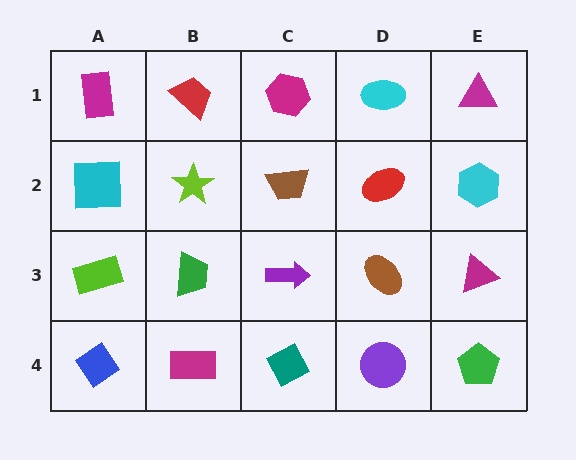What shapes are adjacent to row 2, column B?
A red trapezoid (row 1, column B), a green trapezoid (row 3, column B), a cyan square (row 2, column A), a brown trapezoid (row 2, column C).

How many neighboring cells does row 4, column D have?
3.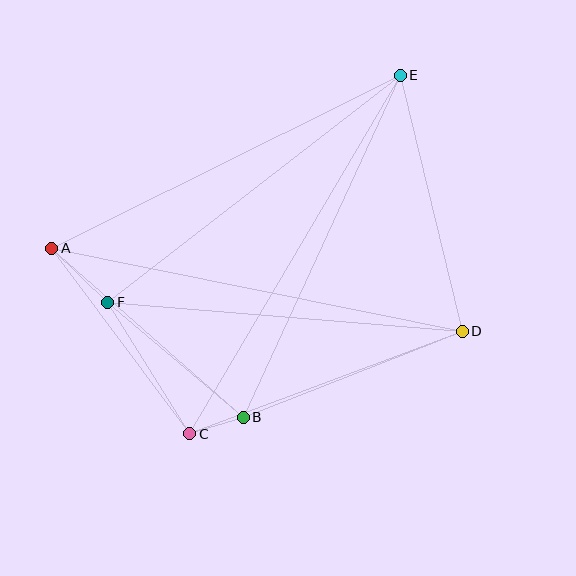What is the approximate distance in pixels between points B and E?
The distance between B and E is approximately 376 pixels.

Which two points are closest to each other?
Points B and C are closest to each other.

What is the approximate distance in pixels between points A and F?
The distance between A and F is approximately 78 pixels.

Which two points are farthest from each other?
Points A and D are farthest from each other.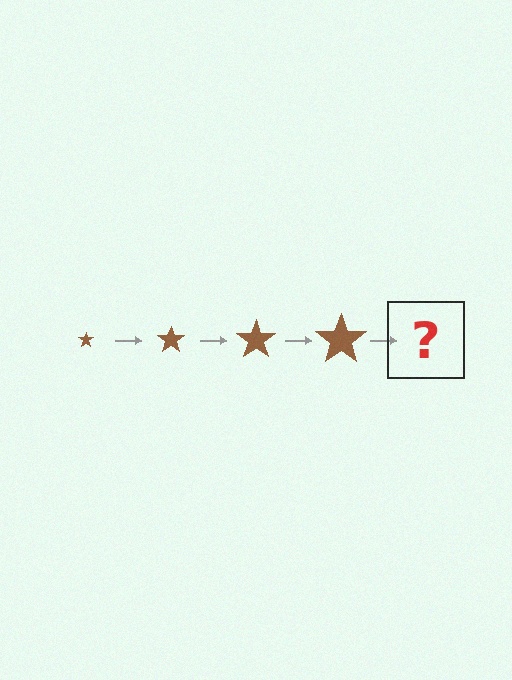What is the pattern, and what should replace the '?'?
The pattern is that the star gets progressively larger each step. The '?' should be a brown star, larger than the previous one.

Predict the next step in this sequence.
The next step is a brown star, larger than the previous one.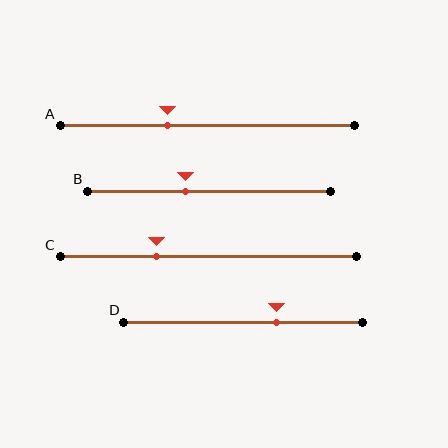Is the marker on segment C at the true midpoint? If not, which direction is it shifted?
No, the marker on segment C is shifted to the left by about 17% of the segment length.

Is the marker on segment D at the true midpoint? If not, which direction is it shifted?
No, the marker on segment D is shifted to the right by about 14% of the segment length.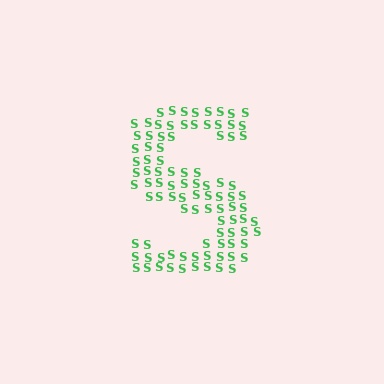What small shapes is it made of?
It is made of small letter S's.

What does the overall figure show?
The overall figure shows the letter S.